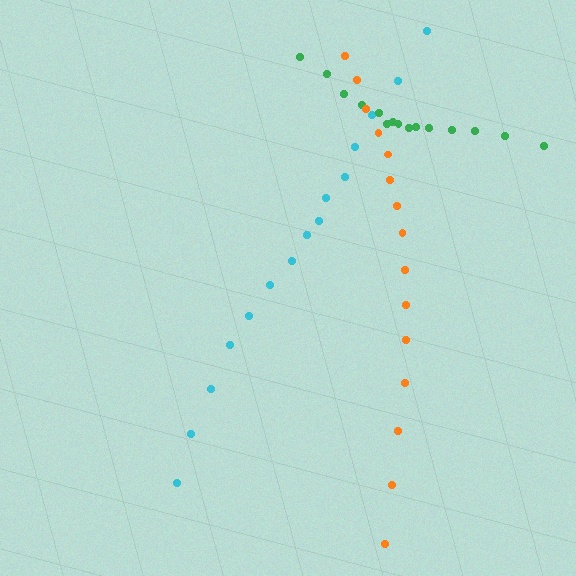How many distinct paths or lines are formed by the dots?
There are 3 distinct paths.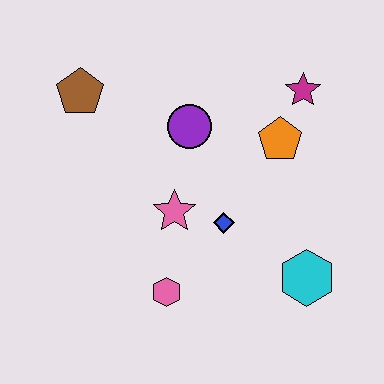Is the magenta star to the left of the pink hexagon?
No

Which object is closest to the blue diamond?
The pink star is closest to the blue diamond.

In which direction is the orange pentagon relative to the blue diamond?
The orange pentagon is above the blue diamond.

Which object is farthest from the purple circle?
The cyan hexagon is farthest from the purple circle.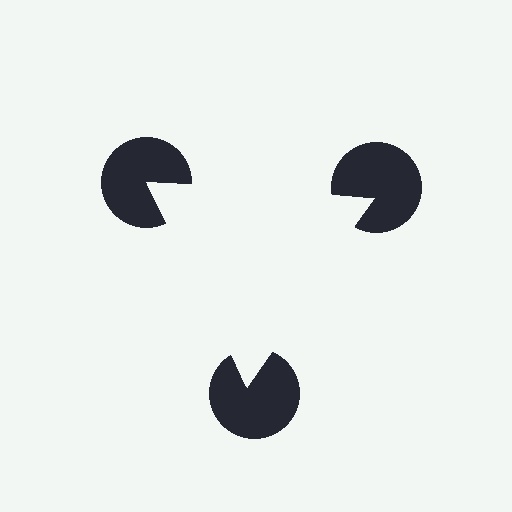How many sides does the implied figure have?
3 sides.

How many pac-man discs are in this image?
There are 3 — one at each vertex of the illusory triangle.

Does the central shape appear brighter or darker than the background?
It typically appears slightly brighter than the background, even though no actual brightness change is drawn.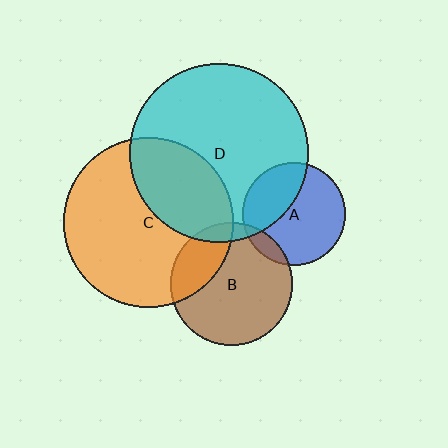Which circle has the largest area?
Circle D (cyan).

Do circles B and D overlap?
Yes.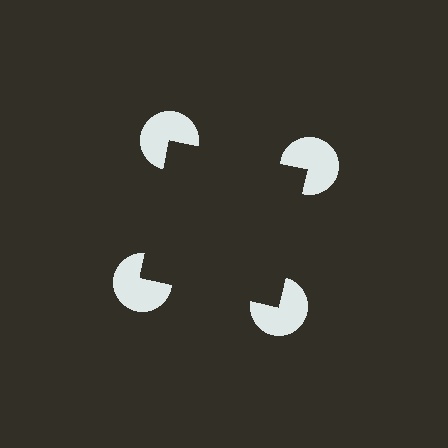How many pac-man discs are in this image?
There are 4 — one at each vertex of the illusory square.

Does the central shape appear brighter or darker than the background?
It typically appears slightly darker than the background, even though no actual brightness change is drawn.